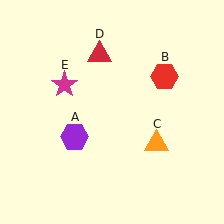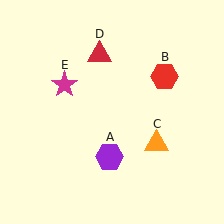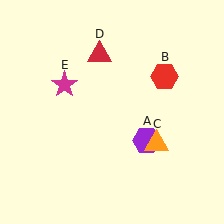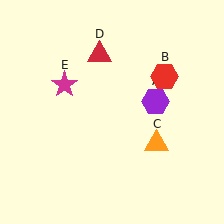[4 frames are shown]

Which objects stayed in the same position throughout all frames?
Red hexagon (object B) and orange triangle (object C) and red triangle (object D) and magenta star (object E) remained stationary.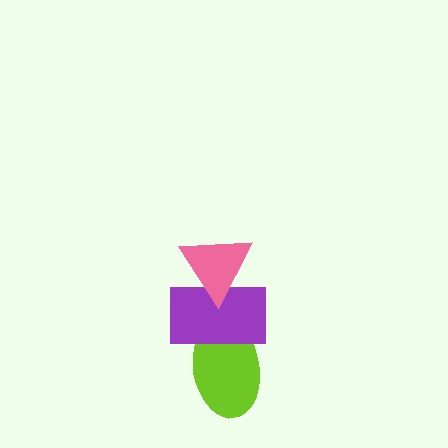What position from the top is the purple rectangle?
The purple rectangle is 2nd from the top.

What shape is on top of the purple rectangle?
The pink triangle is on top of the purple rectangle.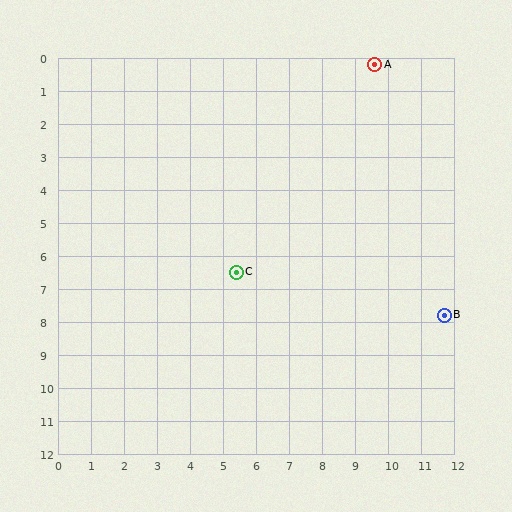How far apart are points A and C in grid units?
Points A and C are about 7.6 grid units apart.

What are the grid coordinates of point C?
Point C is at approximately (5.4, 6.5).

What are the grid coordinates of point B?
Point B is at approximately (11.7, 7.8).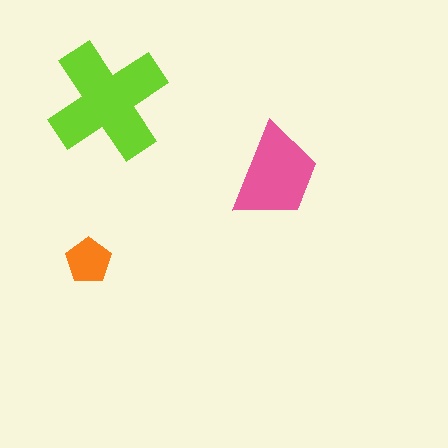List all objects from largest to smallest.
The lime cross, the pink trapezoid, the orange pentagon.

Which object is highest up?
The lime cross is topmost.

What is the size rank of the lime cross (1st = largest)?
1st.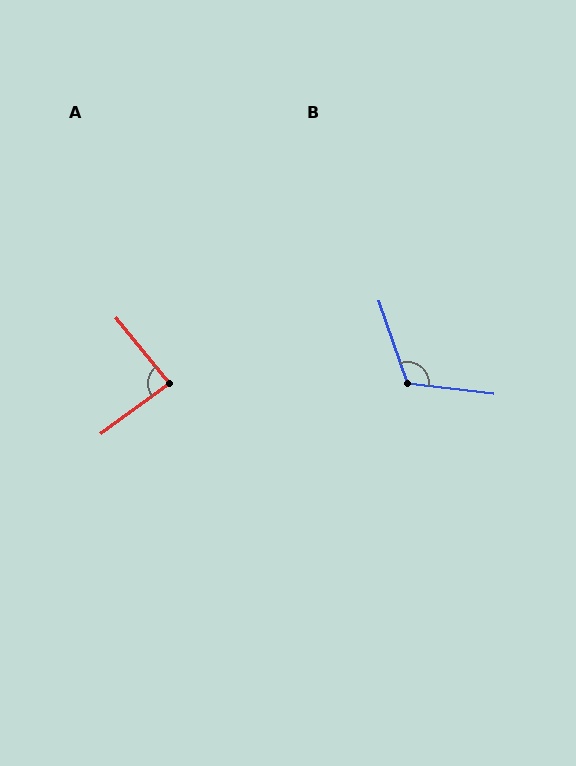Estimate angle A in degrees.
Approximately 87 degrees.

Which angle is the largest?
B, at approximately 116 degrees.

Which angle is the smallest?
A, at approximately 87 degrees.